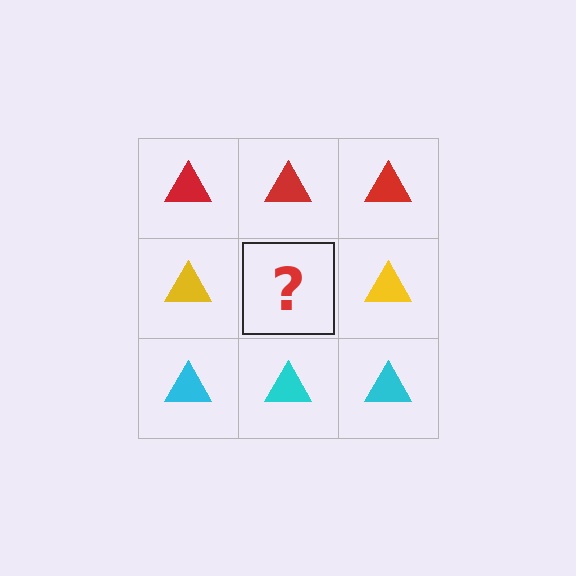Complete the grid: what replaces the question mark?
The question mark should be replaced with a yellow triangle.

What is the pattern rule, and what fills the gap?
The rule is that each row has a consistent color. The gap should be filled with a yellow triangle.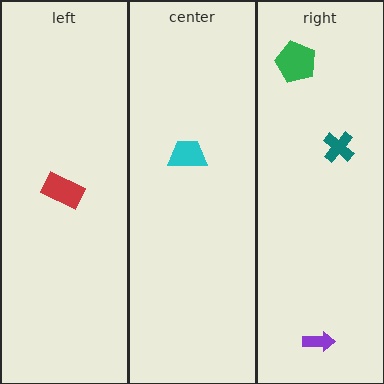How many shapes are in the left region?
1.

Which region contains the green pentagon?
The right region.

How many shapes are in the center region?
1.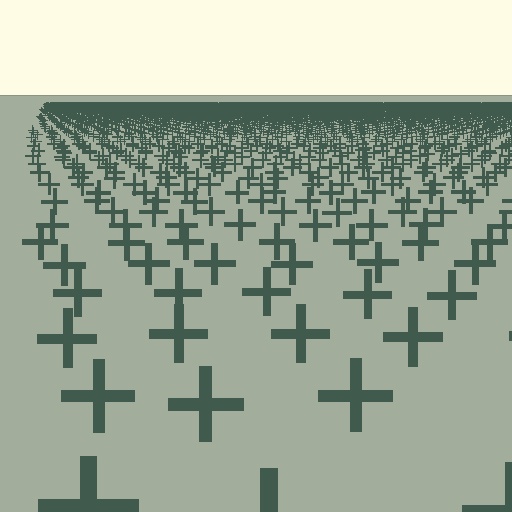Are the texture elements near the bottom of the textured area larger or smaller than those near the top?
Larger. Near the bottom, elements are closer to the viewer and appear at a bigger on-screen size.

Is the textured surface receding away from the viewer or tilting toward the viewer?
The surface is receding away from the viewer. Texture elements get smaller and denser toward the top.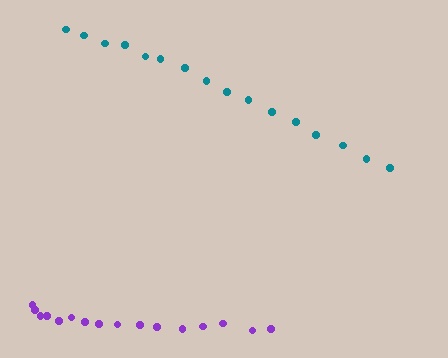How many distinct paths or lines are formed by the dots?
There are 2 distinct paths.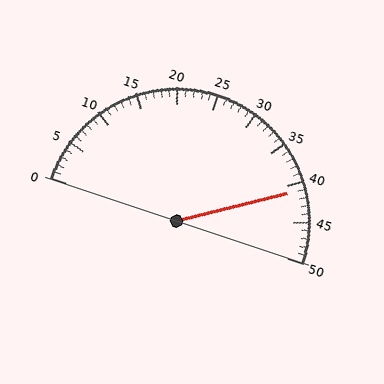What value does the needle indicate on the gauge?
The needle indicates approximately 41.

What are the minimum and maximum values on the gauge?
The gauge ranges from 0 to 50.